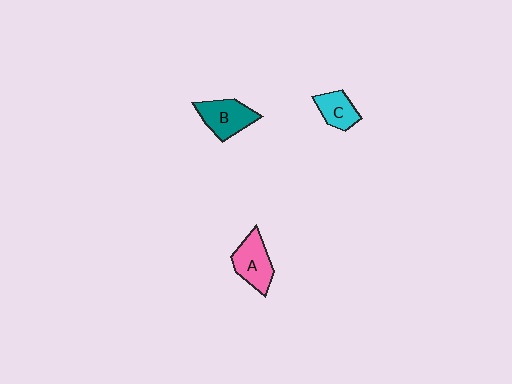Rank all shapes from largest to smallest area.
From largest to smallest: B (teal), A (pink), C (cyan).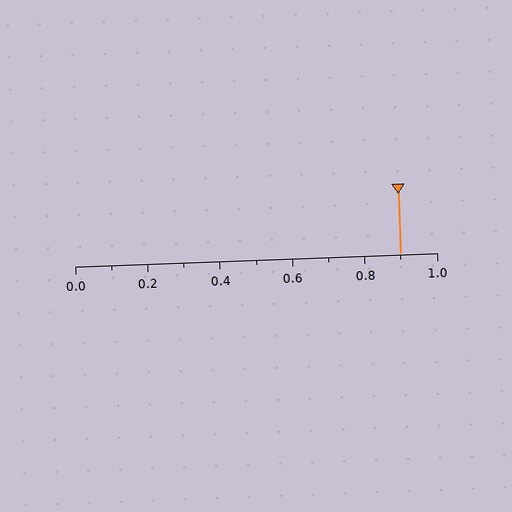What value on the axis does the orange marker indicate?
The marker indicates approximately 0.9.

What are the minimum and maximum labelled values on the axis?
The axis runs from 0.0 to 1.0.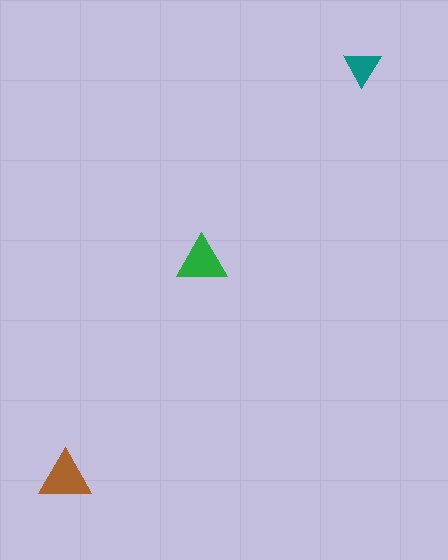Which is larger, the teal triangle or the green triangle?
The green one.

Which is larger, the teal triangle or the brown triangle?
The brown one.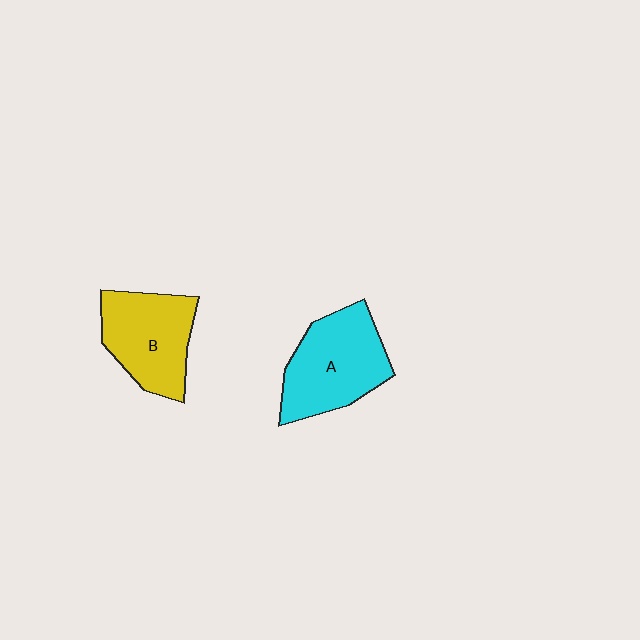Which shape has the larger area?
Shape A (cyan).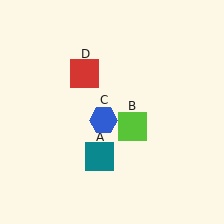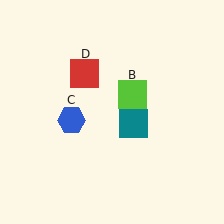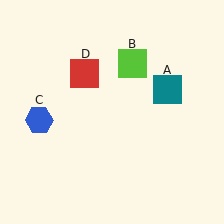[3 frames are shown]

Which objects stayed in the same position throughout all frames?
Red square (object D) remained stationary.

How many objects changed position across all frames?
3 objects changed position: teal square (object A), lime square (object B), blue hexagon (object C).